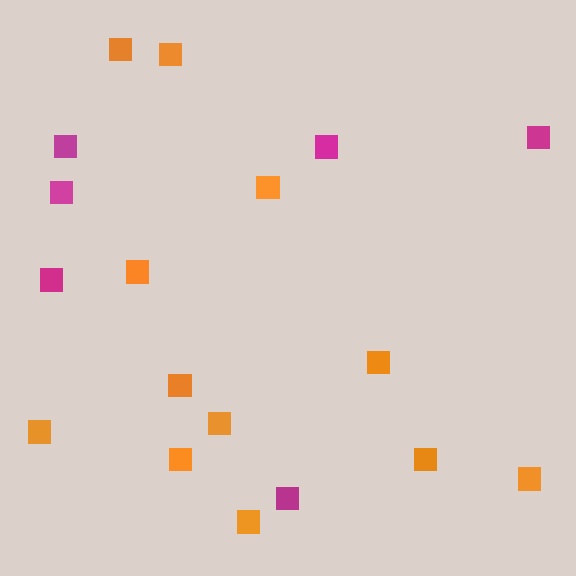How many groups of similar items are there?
There are 2 groups: one group of orange squares (12) and one group of magenta squares (6).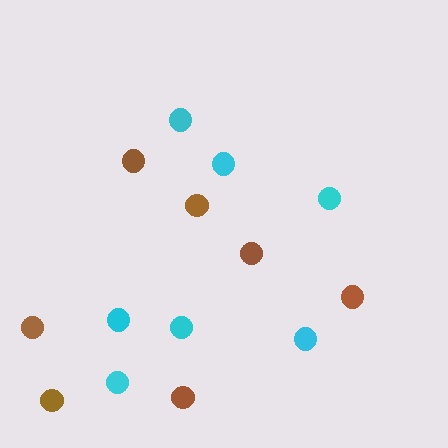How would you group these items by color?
There are 2 groups: one group of cyan circles (7) and one group of brown circles (7).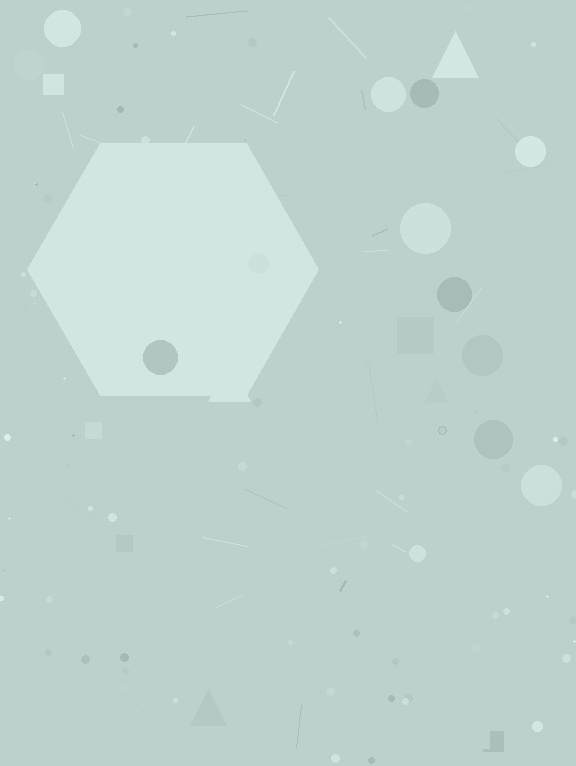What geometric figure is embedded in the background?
A hexagon is embedded in the background.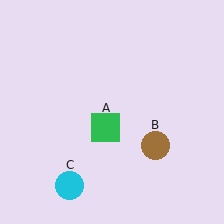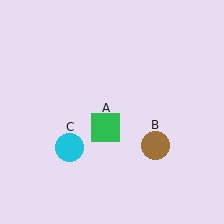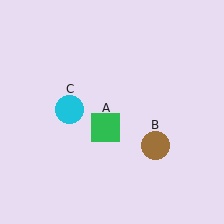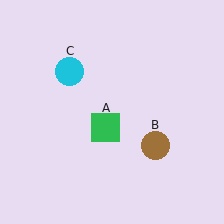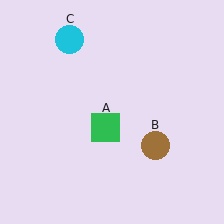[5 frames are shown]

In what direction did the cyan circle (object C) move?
The cyan circle (object C) moved up.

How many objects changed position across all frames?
1 object changed position: cyan circle (object C).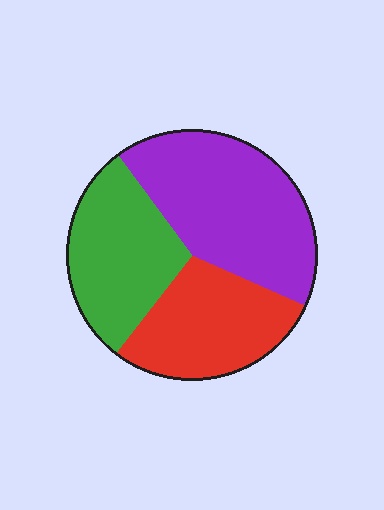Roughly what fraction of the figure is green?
Green covers around 30% of the figure.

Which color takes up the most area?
Purple, at roughly 40%.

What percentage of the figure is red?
Red covers 29% of the figure.